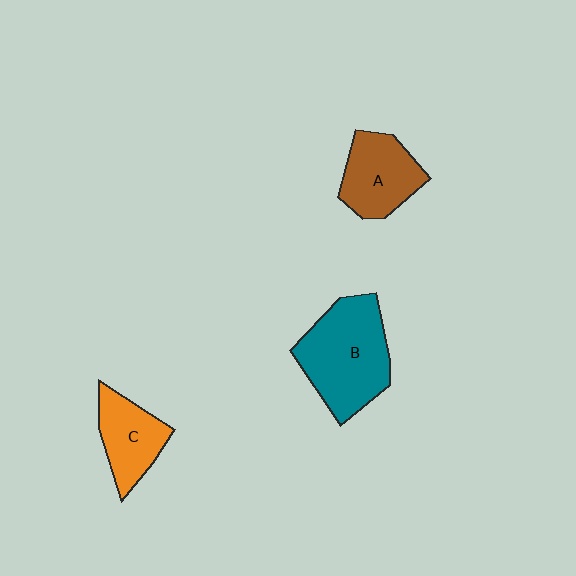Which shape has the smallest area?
Shape C (orange).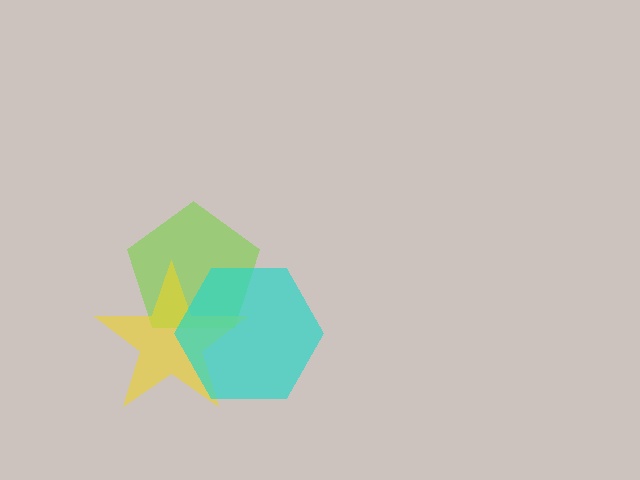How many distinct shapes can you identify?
There are 3 distinct shapes: a lime pentagon, a yellow star, a cyan hexagon.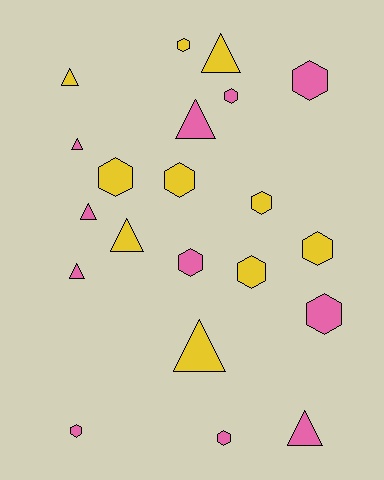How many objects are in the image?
There are 21 objects.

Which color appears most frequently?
Pink, with 11 objects.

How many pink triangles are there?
There are 5 pink triangles.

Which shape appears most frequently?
Hexagon, with 12 objects.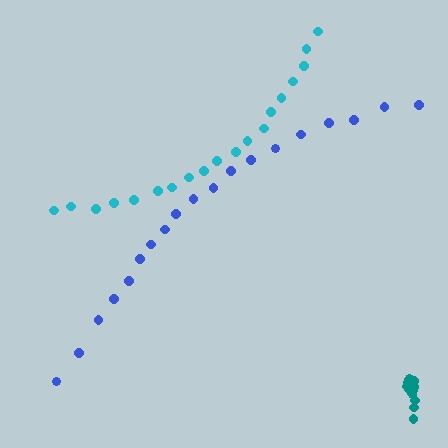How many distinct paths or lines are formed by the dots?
There are 3 distinct paths.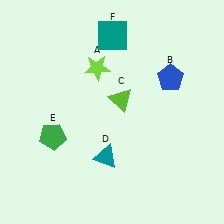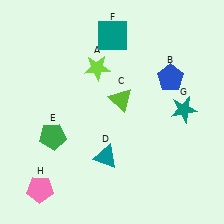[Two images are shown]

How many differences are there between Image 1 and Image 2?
There are 2 differences between the two images.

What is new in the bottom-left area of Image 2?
A pink pentagon (H) was added in the bottom-left area of Image 2.